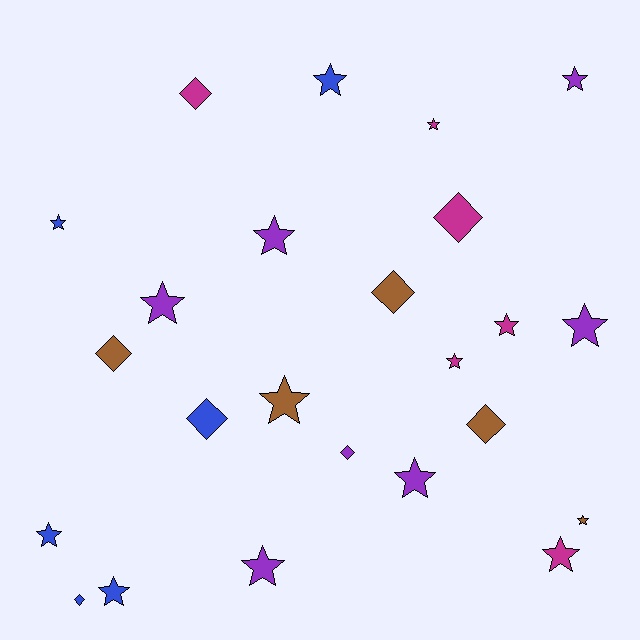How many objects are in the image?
There are 24 objects.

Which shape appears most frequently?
Star, with 16 objects.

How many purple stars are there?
There are 6 purple stars.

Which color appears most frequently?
Purple, with 7 objects.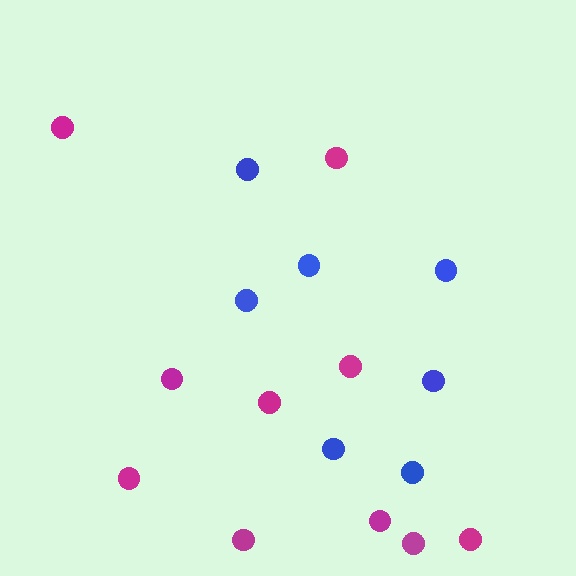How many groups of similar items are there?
There are 2 groups: one group of magenta circles (10) and one group of blue circles (7).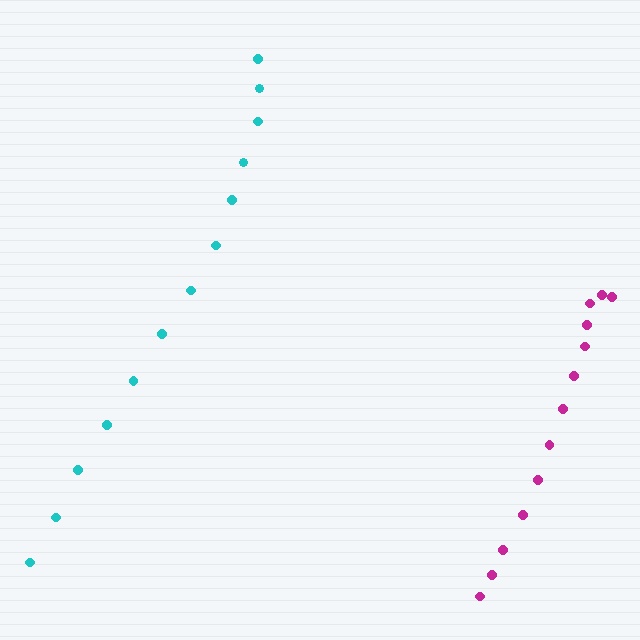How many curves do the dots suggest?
There are 2 distinct paths.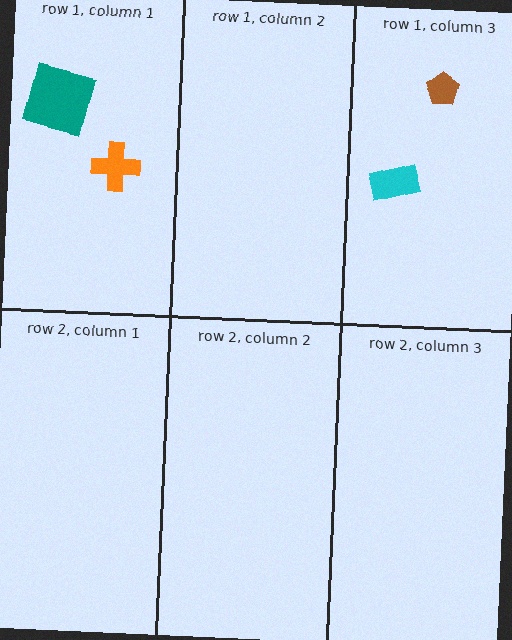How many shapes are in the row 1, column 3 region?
2.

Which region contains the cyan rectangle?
The row 1, column 3 region.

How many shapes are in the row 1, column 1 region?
2.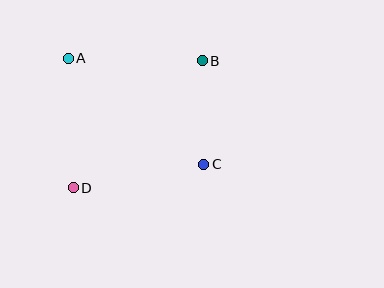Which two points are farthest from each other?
Points B and D are farthest from each other.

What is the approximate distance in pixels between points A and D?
The distance between A and D is approximately 130 pixels.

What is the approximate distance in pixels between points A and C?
The distance between A and C is approximately 172 pixels.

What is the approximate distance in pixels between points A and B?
The distance between A and B is approximately 134 pixels.